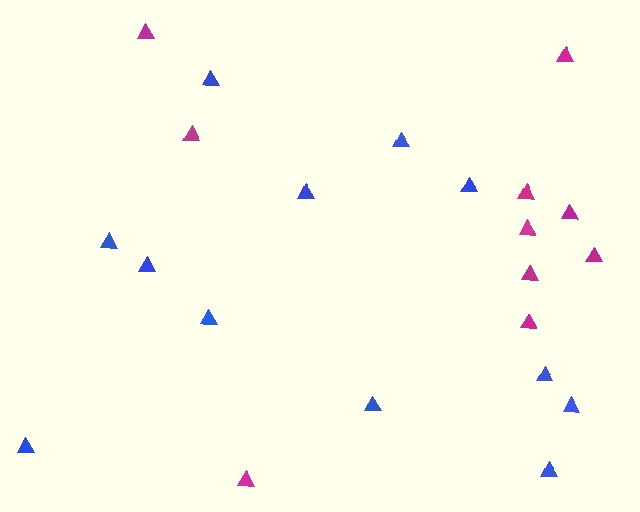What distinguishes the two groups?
There are 2 groups: one group of blue triangles (12) and one group of magenta triangles (10).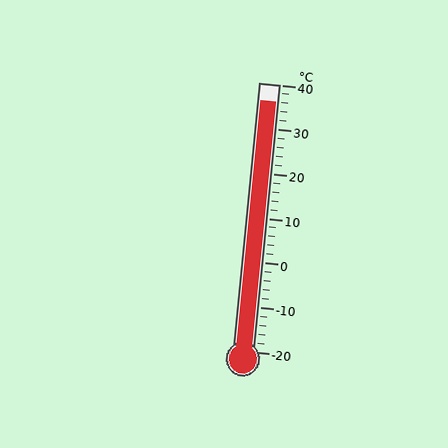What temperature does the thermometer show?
The thermometer shows approximately 36°C.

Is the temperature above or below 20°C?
The temperature is above 20°C.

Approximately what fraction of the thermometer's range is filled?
The thermometer is filled to approximately 95% of its range.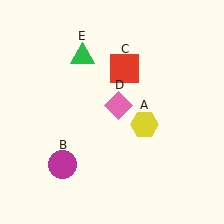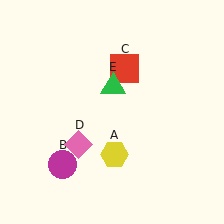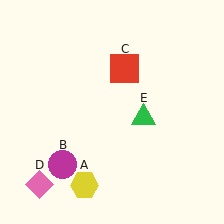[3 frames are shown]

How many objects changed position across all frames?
3 objects changed position: yellow hexagon (object A), pink diamond (object D), green triangle (object E).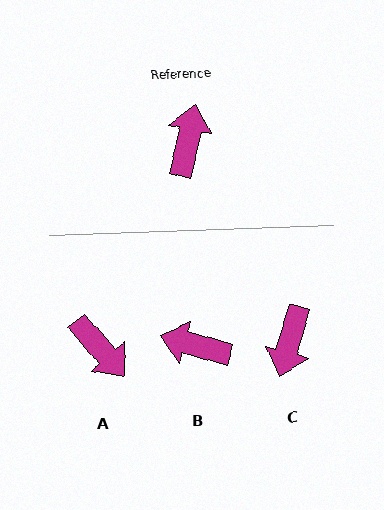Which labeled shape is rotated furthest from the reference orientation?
C, about 177 degrees away.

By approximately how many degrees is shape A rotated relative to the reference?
Approximately 127 degrees clockwise.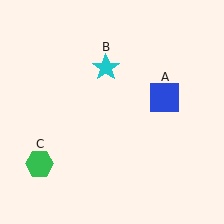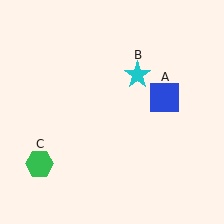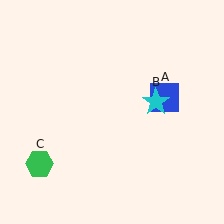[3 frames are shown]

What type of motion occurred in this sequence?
The cyan star (object B) rotated clockwise around the center of the scene.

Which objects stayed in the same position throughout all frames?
Blue square (object A) and green hexagon (object C) remained stationary.